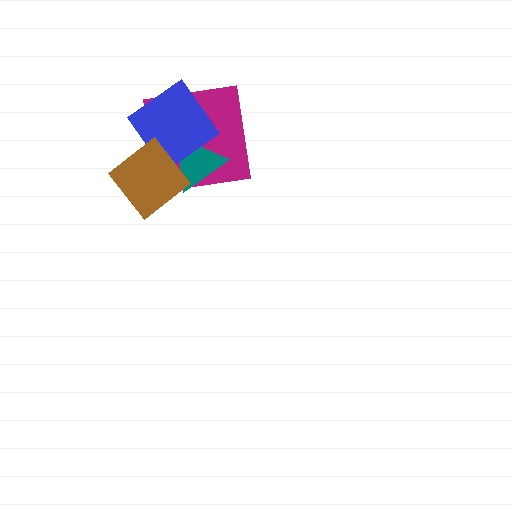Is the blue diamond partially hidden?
Yes, it is partially covered by another shape.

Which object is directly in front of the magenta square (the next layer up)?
The teal triangle is directly in front of the magenta square.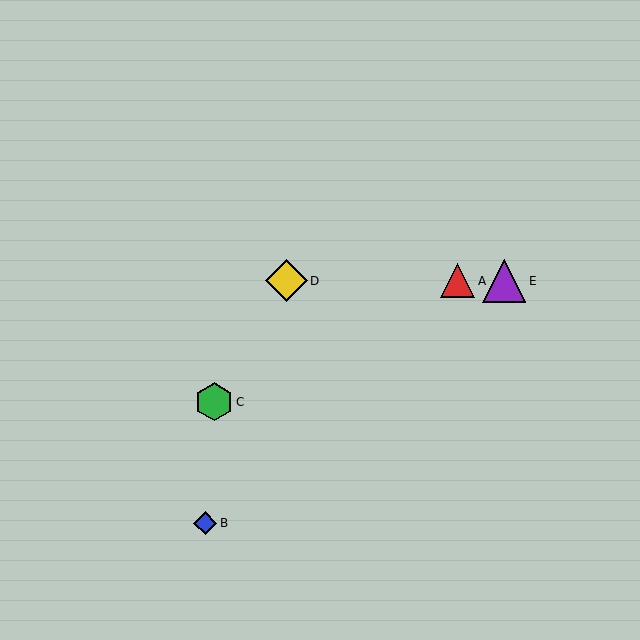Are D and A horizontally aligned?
Yes, both are at y≈281.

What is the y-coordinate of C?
Object C is at y≈402.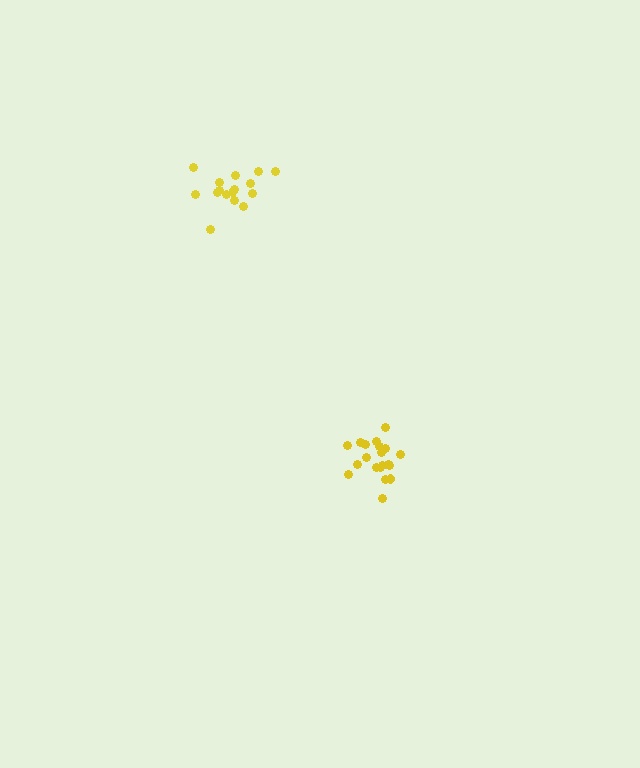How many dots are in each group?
Group 1: 16 dots, Group 2: 20 dots (36 total).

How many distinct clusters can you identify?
There are 2 distinct clusters.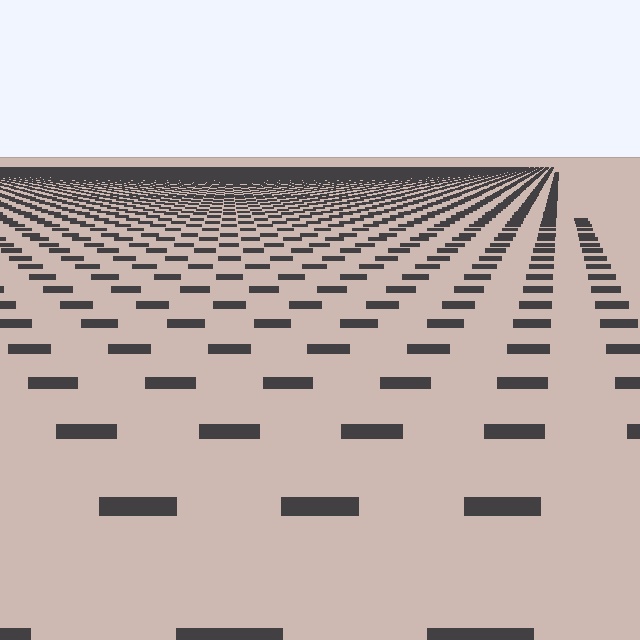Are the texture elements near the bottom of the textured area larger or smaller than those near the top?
Larger. Near the bottom, elements are closer to the viewer and appear at a bigger on-screen size.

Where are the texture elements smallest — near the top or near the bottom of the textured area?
Near the top.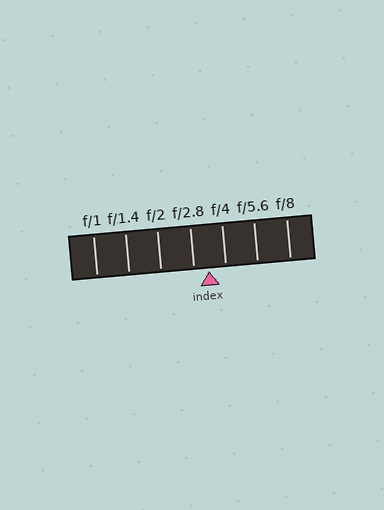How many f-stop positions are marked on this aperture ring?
There are 7 f-stop positions marked.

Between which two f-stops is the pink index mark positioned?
The index mark is between f/2.8 and f/4.